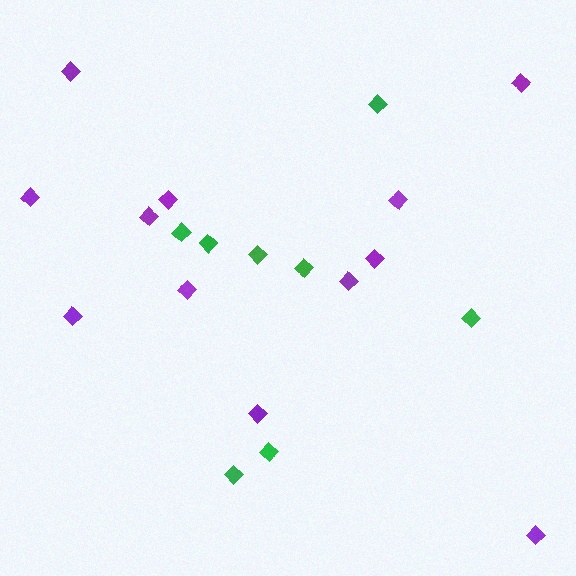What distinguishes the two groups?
There are 2 groups: one group of purple diamonds (12) and one group of green diamonds (8).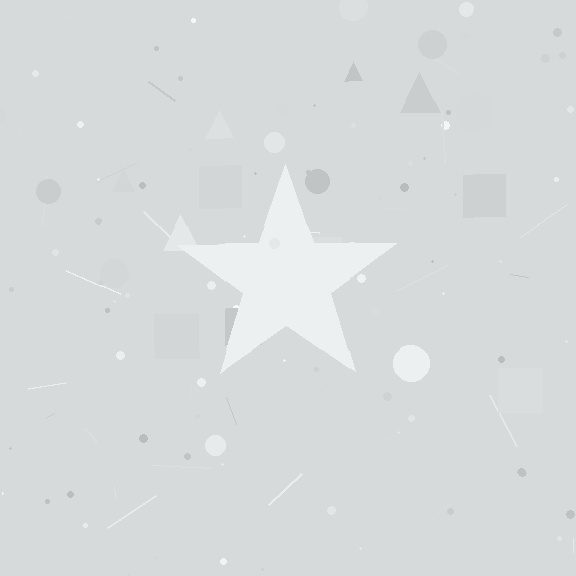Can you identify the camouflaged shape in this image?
The camouflaged shape is a star.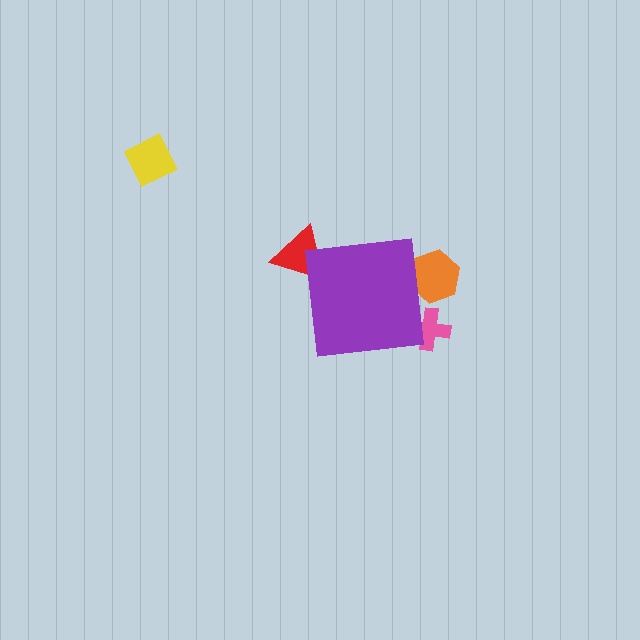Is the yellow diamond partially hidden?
No, the yellow diamond is fully visible.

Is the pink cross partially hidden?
Yes, the pink cross is partially hidden behind the purple square.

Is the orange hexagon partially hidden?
Yes, the orange hexagon is partially hidden behind the purple square.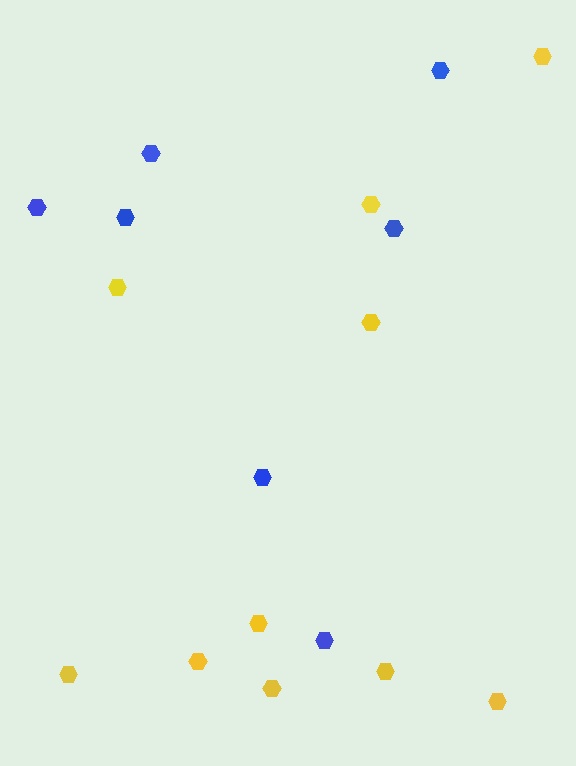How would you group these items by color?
There are 2 groups: one group of blue hexagons (7) and one group of yellow hexagons (10).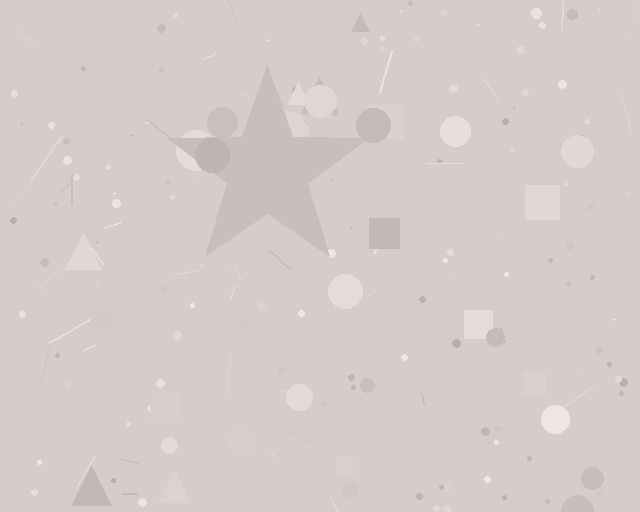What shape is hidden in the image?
A star is hidden in the image.